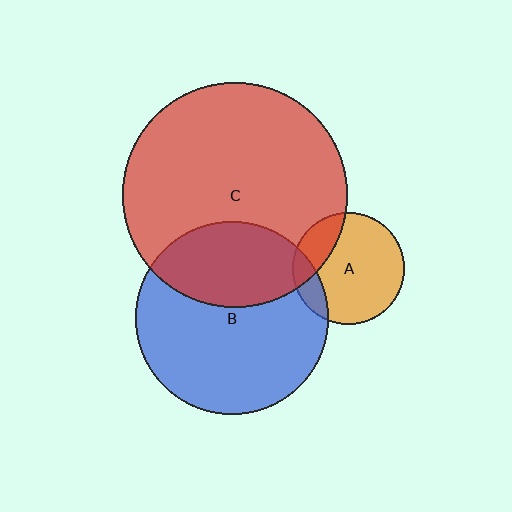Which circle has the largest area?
Circle C (red).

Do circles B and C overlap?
Yes.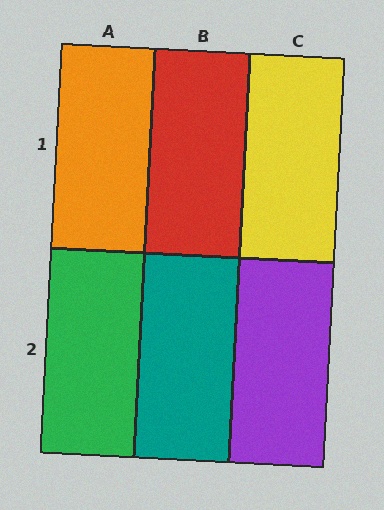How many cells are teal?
1 cell is teal.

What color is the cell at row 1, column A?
Orange.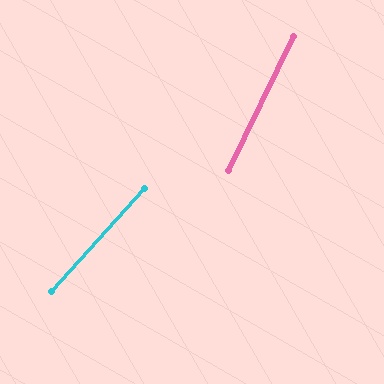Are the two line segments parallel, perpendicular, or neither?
Neither parallel nor perpendicular — they differ by about 16°.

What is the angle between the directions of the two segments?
Approximately 16 degrees.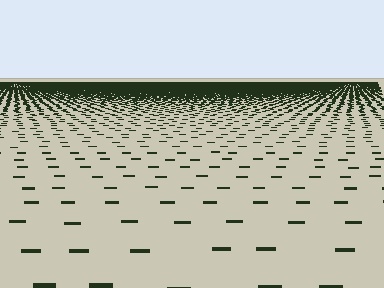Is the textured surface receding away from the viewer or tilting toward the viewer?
The surface is receding away from the viewer. Texture elements get smaller and denser toward the top.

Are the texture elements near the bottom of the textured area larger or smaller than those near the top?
Larger. Near the bottom, elements are closer to the viewer and appear at a bigger on-screen size.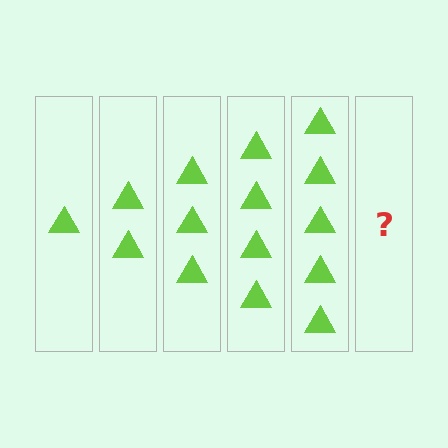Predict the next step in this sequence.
The next step is 6 triangles.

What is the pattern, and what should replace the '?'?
The pattern is that each step adds one more triangle. The '?' should be 6 triangles.